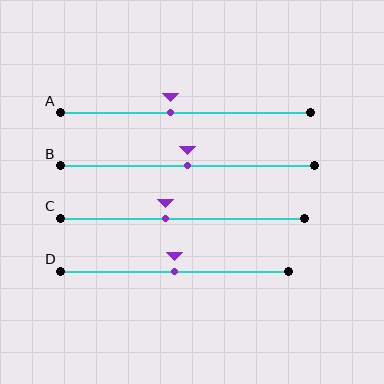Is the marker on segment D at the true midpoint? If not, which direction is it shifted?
Yes, the marker on segment D is at the true midpoint.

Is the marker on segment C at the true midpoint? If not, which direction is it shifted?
No, the marker on segment C is shifted to the left by about 7% of the segment length.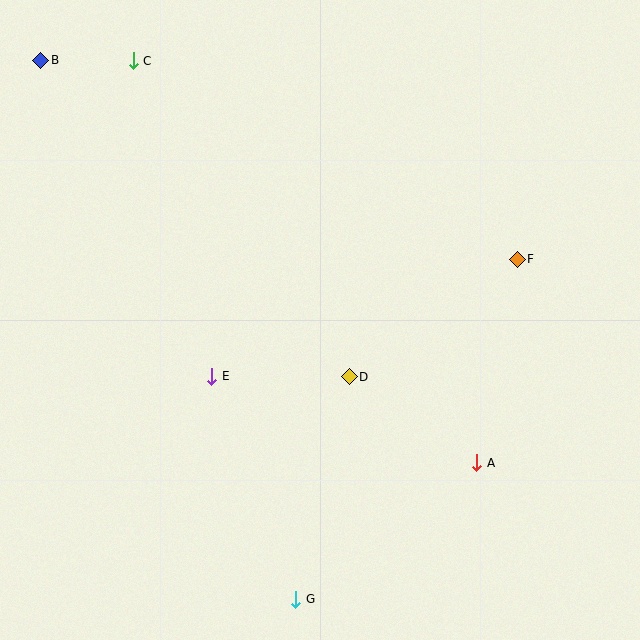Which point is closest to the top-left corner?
Point B is closest to the top-left corner.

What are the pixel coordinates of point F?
Point F is at (517, 259).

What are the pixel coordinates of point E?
Point E is at (212, 376).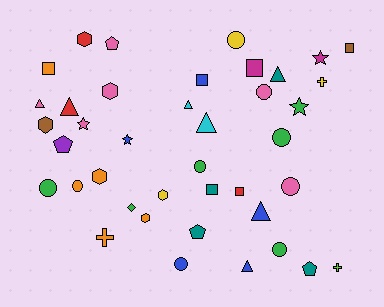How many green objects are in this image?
There are 6 green objects.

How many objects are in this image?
There are 40 objects.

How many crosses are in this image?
There are 3 crosses.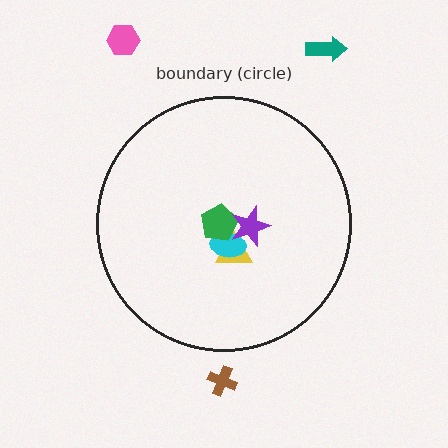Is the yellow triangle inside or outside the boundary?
Inside.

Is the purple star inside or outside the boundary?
Inside.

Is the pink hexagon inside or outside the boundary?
Outside.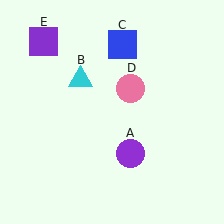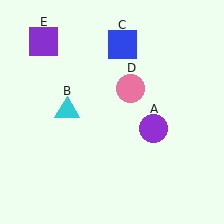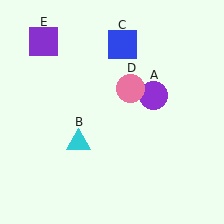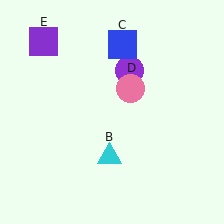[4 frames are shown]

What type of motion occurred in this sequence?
The purple circle (object A), cyan triangle (object B) rotated counterclockwise around the center of the scene.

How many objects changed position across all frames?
2 objects changed position: purple circle (object A), cyan triangle (object B).